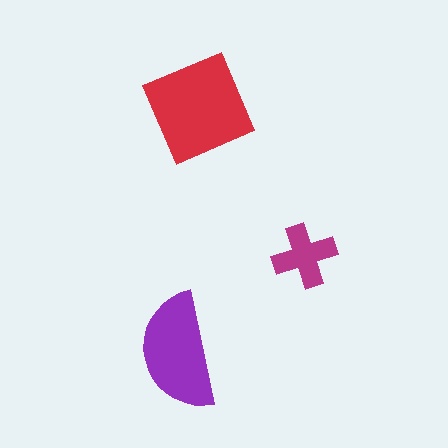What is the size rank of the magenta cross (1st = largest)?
3rd.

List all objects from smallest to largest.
The magenta cross, the purple semicircle, the red diamond.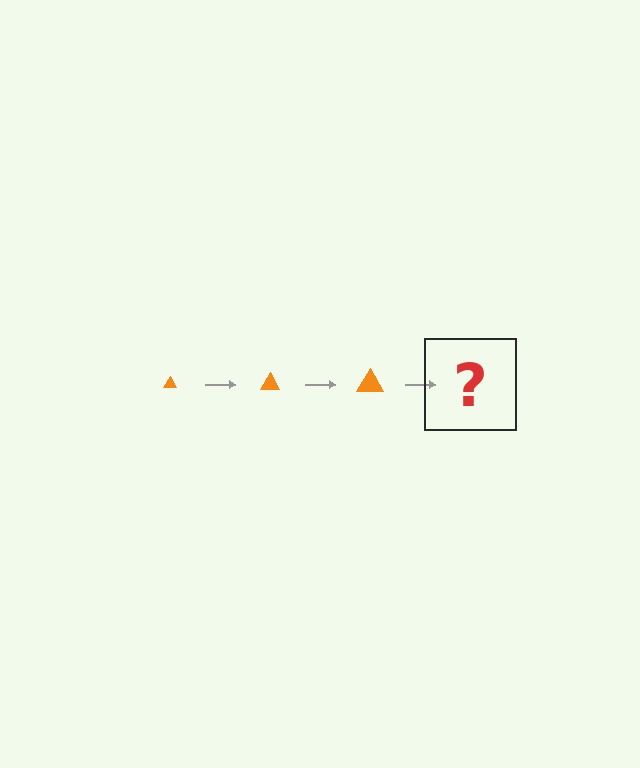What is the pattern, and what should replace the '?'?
The pattern is that the triangle gets progressively larger each step. The '?' should be an orange triangle, larger than the previous one.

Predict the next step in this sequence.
The next step is an orange triangle, larger than the previous one.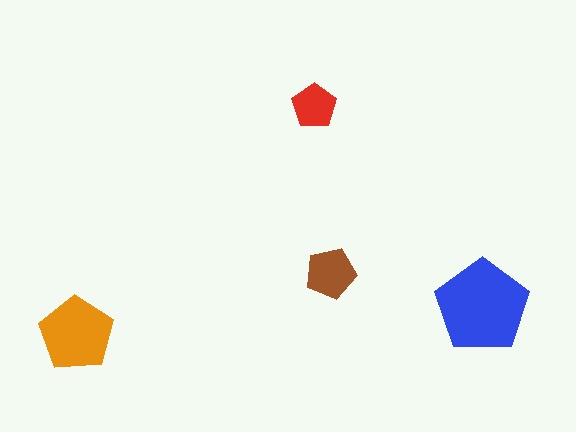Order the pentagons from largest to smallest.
the blue one, the orange one, the brown one, the red one.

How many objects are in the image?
There are 4 objects in the image.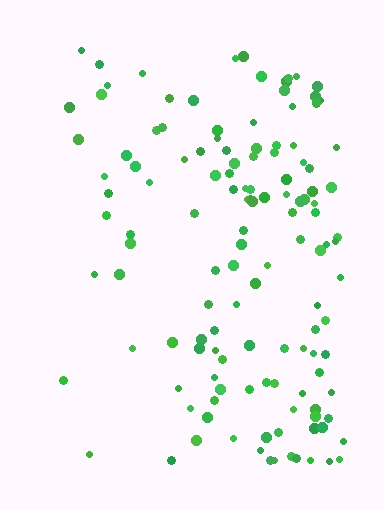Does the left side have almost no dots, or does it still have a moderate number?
Still a moderate number, just noticeably fewer than the right.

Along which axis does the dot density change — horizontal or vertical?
Horizontal.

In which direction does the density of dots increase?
From left to right, with the right side densest.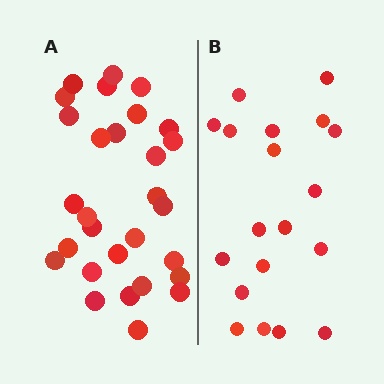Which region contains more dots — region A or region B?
Region A (the left region) has more dots.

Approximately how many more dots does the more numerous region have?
Region A has roughly 10 or so more dots than region B.